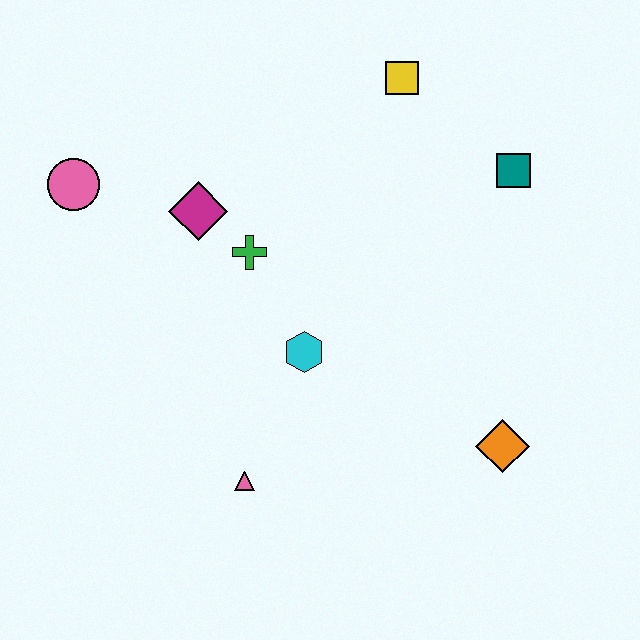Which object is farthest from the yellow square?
The pink triangle is farthest from the yellow square.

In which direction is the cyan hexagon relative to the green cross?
The cyan hexagon is below the green cross.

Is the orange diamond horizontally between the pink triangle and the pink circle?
No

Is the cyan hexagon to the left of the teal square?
Yes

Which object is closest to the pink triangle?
The cyan hexagon is closest to the pink triangle.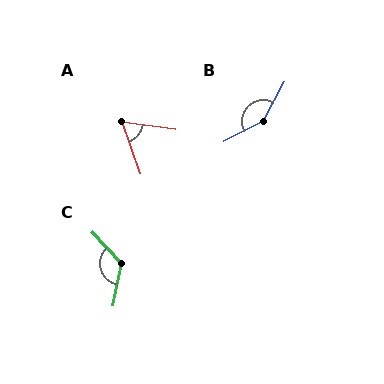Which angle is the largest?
B, at approximately 146 degrees.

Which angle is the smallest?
A, at approximately 63 degrees.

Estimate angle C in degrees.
Approximately 126 degrees.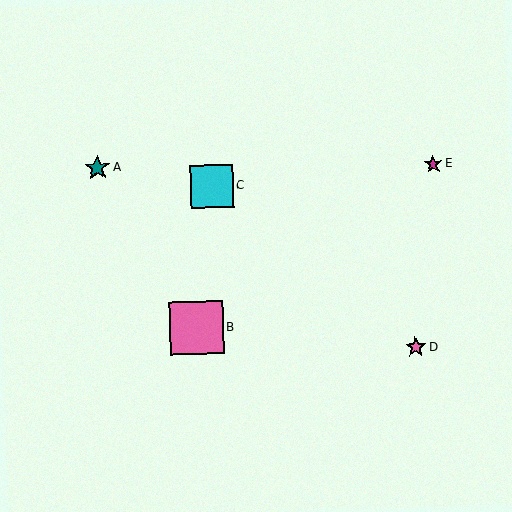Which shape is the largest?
The pink square (labeled B) is the largest.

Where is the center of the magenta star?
The center of the magenta star is at (433, 164).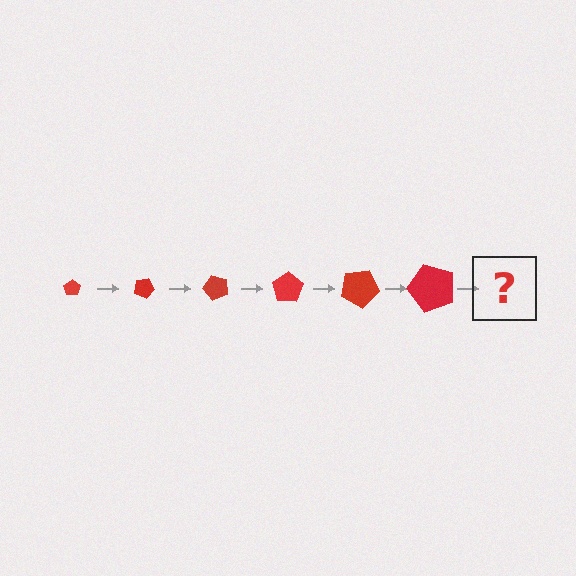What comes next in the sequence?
The next element should be a pentagon, larger than the previous one and rotated 150 degrees from the start.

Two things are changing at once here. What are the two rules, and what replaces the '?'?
The two rules are that the pentagon grows larger each step and it rotates 25 degrees each step. The '?' should be a pentagon, larger than the previous one and rotated 150 degrees from the start.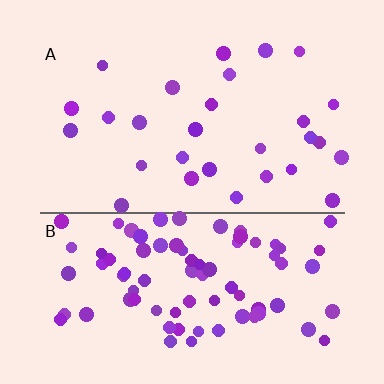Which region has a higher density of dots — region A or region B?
B (the bottom).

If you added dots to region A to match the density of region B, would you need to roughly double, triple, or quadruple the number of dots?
Approximately triple.